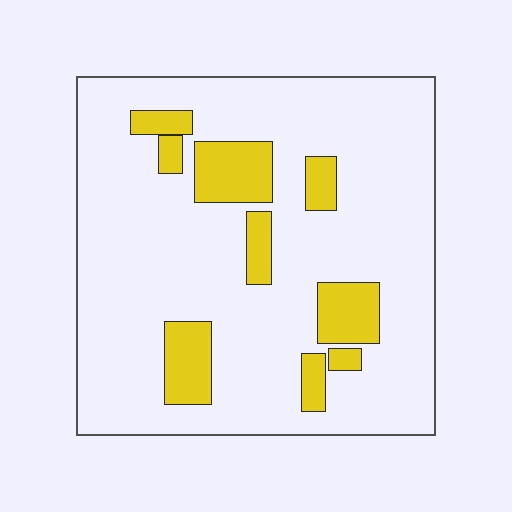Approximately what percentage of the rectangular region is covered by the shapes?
Approximately 15%.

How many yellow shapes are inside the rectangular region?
9.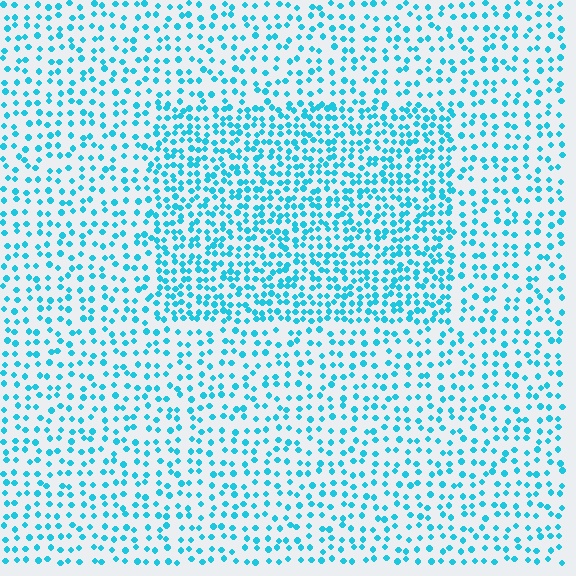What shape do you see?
I see a rectangle.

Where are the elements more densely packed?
The elements are more densely packed inside the rectangle boundary.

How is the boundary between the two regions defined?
The boundary is defined by a change in element density (approximately 1.8x ratio). All elements are the same color, size, and shape.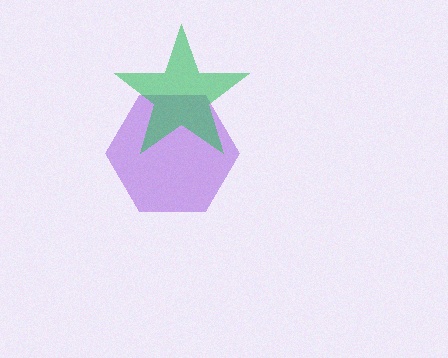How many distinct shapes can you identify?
There are 2 distinct shapes: a purple hexagon, a green star.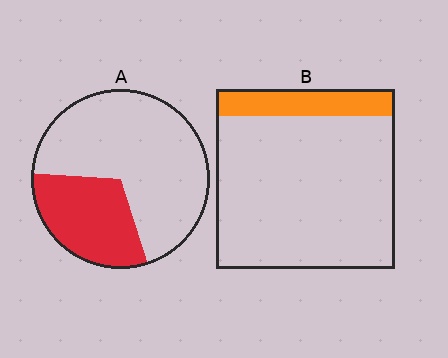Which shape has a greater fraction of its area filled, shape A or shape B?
Shape A.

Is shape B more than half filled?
No.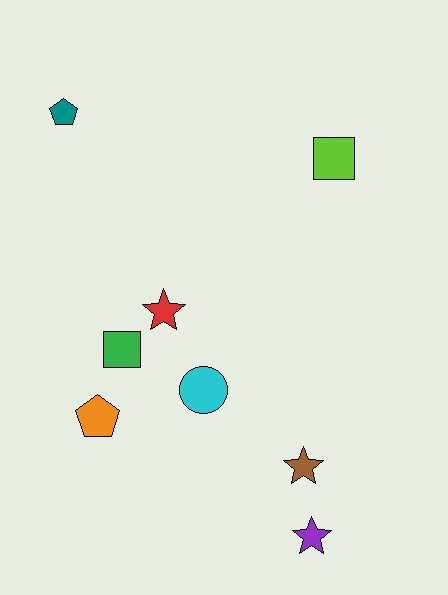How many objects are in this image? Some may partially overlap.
There are 8 objects.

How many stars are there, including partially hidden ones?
There are 3 stars.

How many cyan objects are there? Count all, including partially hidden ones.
There is 1 cyan object.